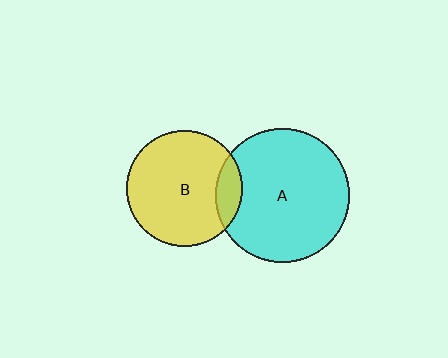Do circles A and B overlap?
Yes.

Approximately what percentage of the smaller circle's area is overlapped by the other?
Approximately 15%.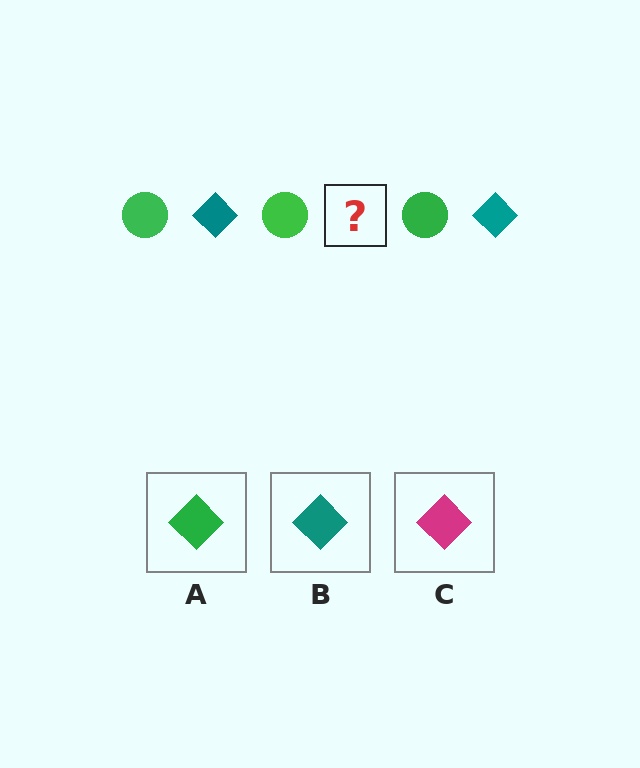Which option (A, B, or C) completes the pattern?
B.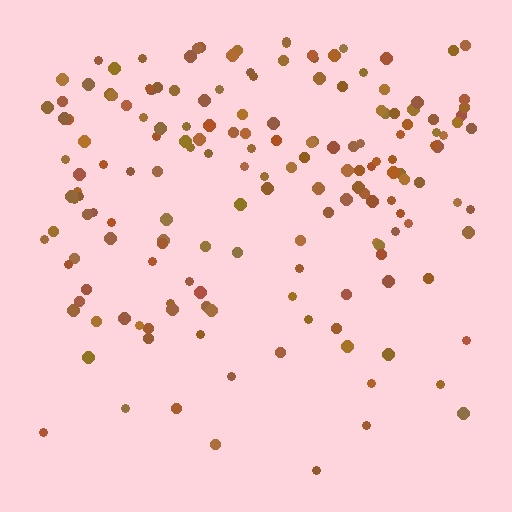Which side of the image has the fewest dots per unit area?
The bottom.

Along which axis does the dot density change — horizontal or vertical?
Vertical.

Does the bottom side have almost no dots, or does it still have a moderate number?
Still a moderate number, just noticeably fewer than the top.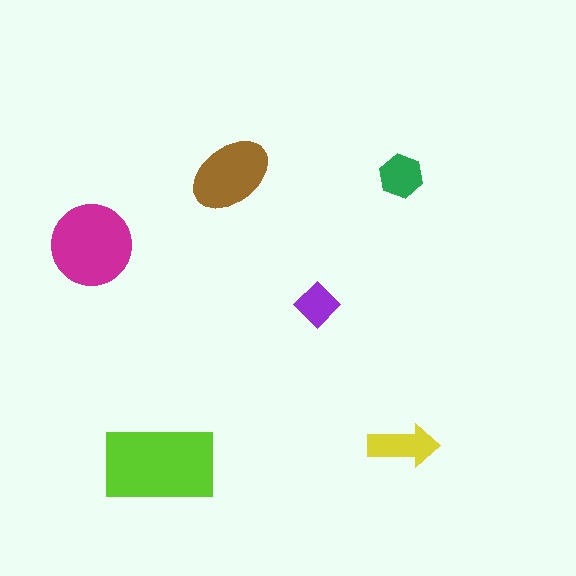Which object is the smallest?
The purple diamond.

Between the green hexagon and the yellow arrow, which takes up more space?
The yellow arrow.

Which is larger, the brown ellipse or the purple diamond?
The brown ellipse.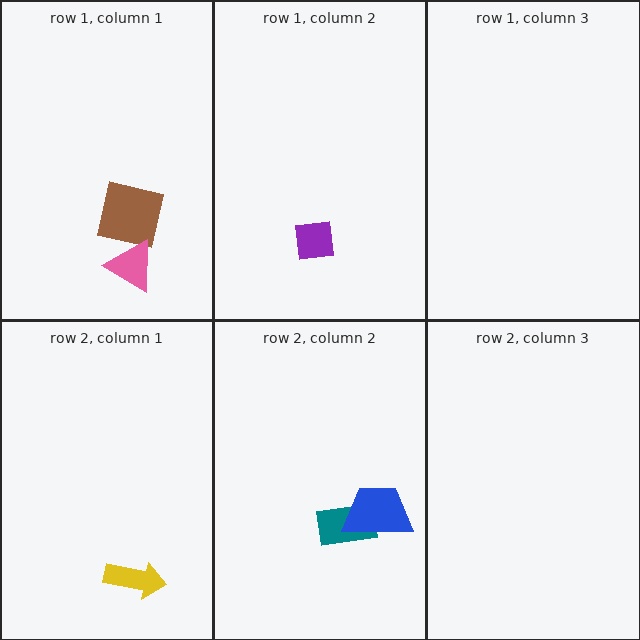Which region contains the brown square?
The row 1, column 1 region.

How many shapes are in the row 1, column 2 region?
1.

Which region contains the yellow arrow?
The row 2, column 1 region.